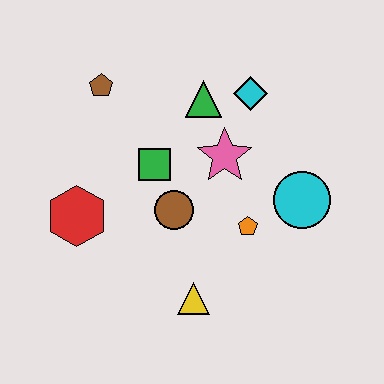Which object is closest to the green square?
The brown circle is closest to the green square.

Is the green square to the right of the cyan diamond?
No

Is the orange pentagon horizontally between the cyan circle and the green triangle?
Yes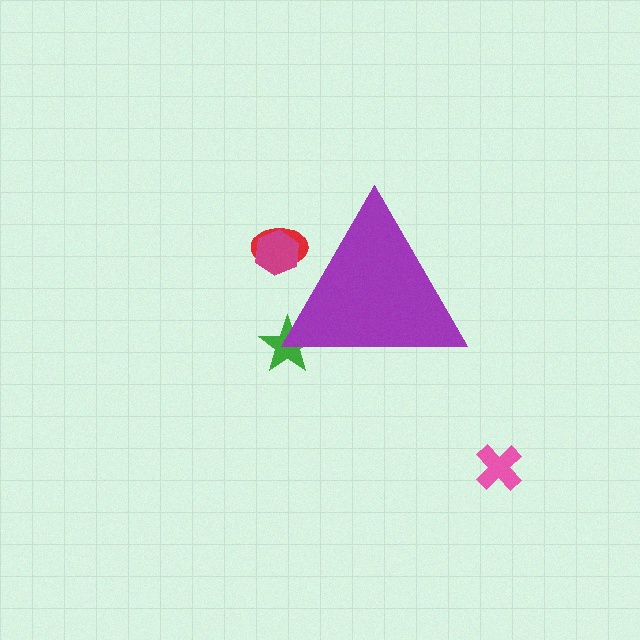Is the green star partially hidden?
Yes, the green star is partially hidden behind the purple triangle.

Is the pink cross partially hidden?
No, the pink cross is fully visible.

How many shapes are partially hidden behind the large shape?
3 shapes are partially hidden.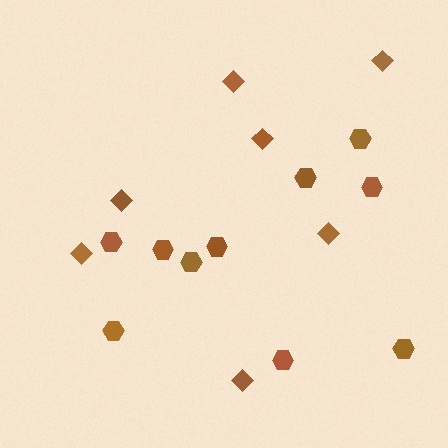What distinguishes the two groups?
There are 2 groups: one group of hexagons (10) and one group of diamonds (7).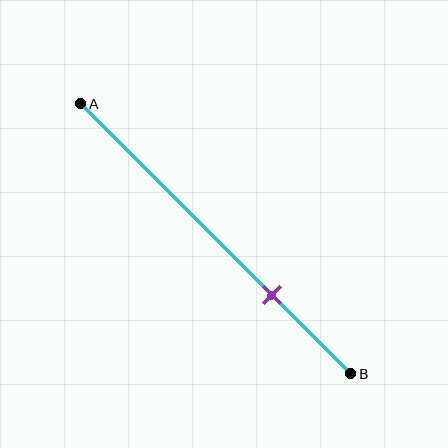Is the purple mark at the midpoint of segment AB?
No, the mark is at about 70% from A, not at the 50% midpoint.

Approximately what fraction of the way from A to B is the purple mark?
The purple mark is approximately 70% of the way from A to B.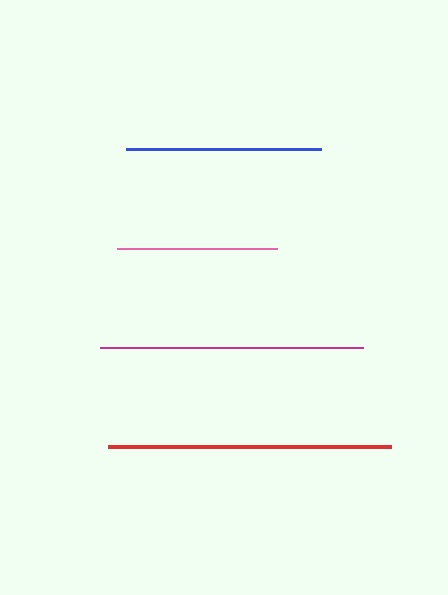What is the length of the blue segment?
The blue segment is approximately 195 pixels long.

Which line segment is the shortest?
The pink line is the shortest at approximately 160 pixels.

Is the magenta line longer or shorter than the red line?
The red line is longer than the magenta line.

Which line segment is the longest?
The red line is the longest at approximately 283 pixels.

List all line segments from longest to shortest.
From longest to shortest: red, magenta, blue, pink.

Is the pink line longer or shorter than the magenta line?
The magenta line is longer than the pink line.